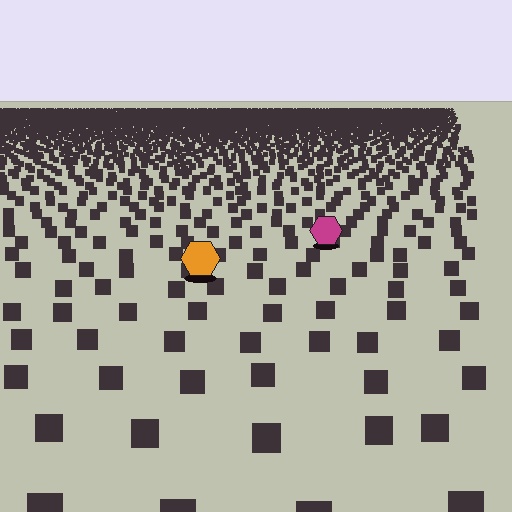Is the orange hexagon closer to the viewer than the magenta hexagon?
Yes. The orange hexagon is closer — you can tell from the texture gradient: the ground texture is coarser near it.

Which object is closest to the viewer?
The orange hexagon is closest. The texture marks near it are larger and more spread out.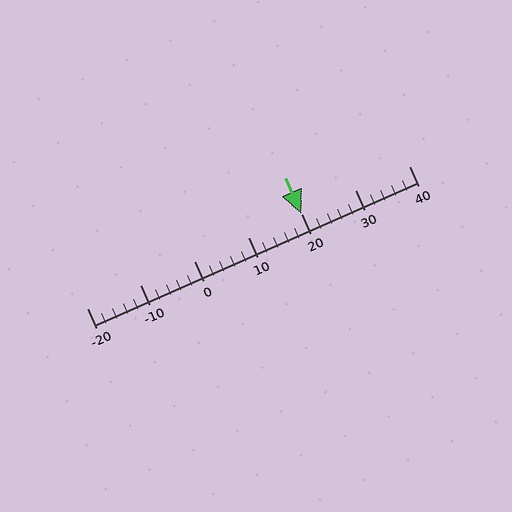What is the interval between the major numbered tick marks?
The major tick marks are spaced 10 units apart.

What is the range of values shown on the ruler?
The ruler shows values from -20 to 40.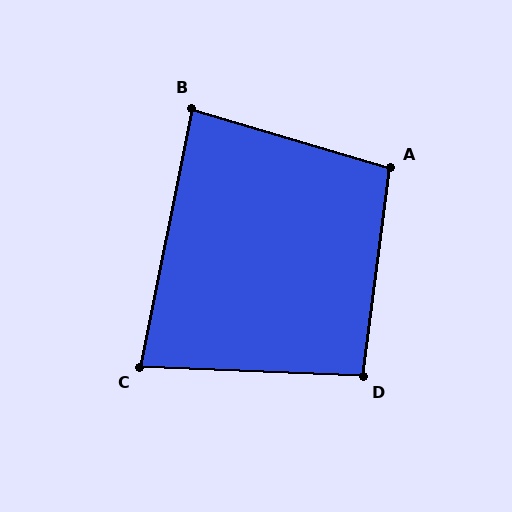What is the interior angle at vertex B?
Approximately 85 degrees (acute).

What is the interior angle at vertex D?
Approximately 95 degrees (obtuse).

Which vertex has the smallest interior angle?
C, at approximately 81 degrees.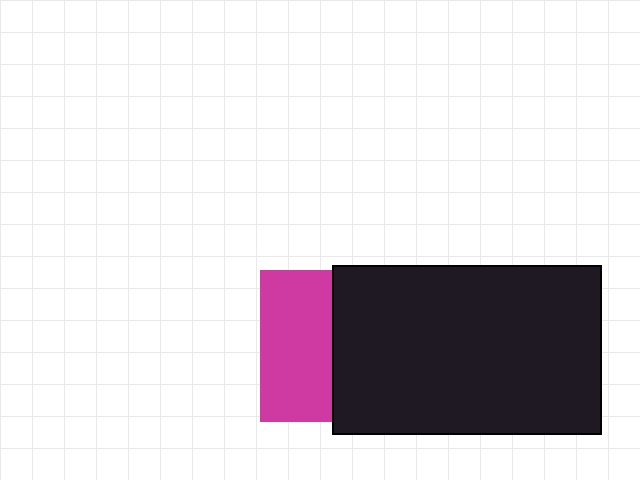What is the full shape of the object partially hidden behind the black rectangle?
The partially hidden object is a magenta square.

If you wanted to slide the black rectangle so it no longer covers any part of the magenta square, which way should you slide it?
Slide it right — that is the most direct way to separate the two shapes.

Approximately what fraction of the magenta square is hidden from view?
Roughly 53% of the magenta square is hidden behind the black rectangle.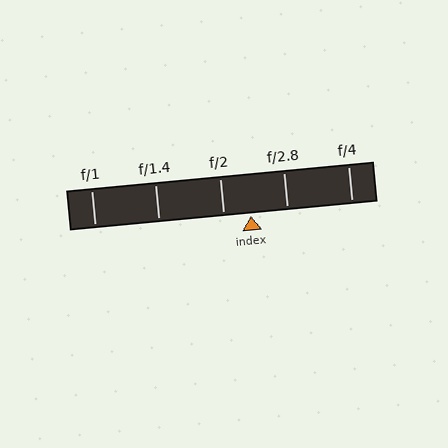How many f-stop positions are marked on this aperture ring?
There are 5 f-stop positions marked.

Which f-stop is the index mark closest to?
The index mark is closest to f/2.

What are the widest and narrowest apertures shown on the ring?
The widest aperture shown is f/1 and the narrowest is f/4.